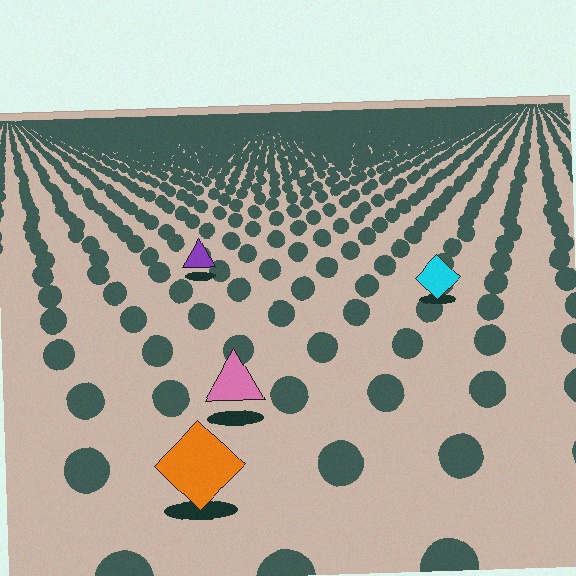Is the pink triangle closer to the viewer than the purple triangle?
Yes. The pink triangle is closer — you can tell from the texture gradient: the ground texture is coarser near it.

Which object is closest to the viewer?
The orange diamond is closest. The texture marks near it are larger and more spread out.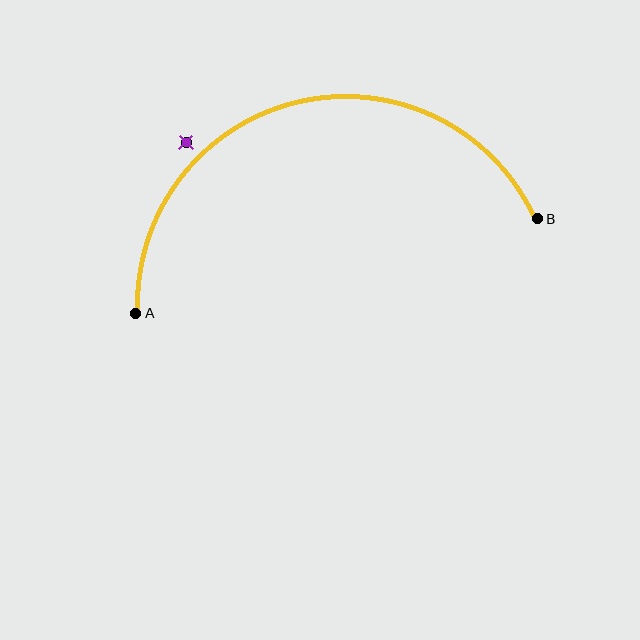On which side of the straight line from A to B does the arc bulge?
The arc bulges above the straight line connecting A and B.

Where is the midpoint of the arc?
The arc midpoint is the point on the curve farthest from the straight line joining A and B. It sits above that line.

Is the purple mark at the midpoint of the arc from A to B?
No — the purple mark does not lie on the arc at all. It sits slightly outside the curve.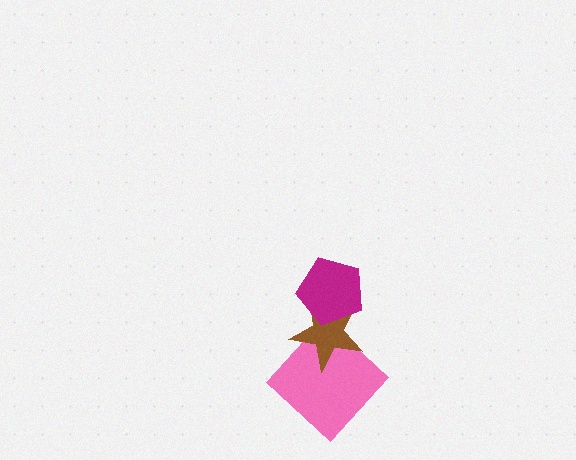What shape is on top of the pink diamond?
The brown star is on top of the pink diamond.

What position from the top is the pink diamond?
The pink diamond is 3rd from the top.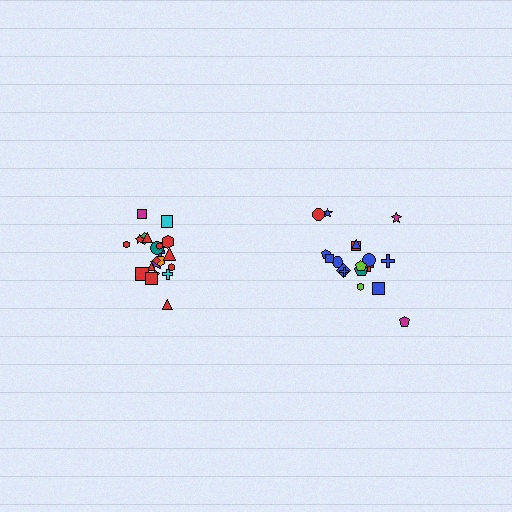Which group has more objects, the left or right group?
The left group.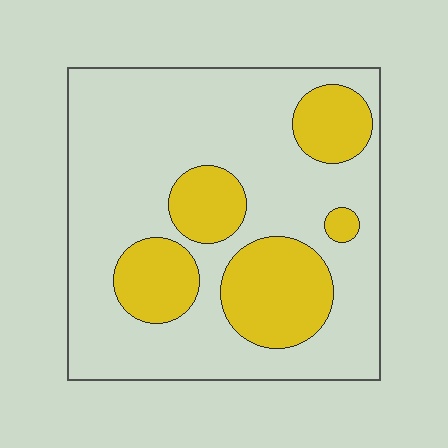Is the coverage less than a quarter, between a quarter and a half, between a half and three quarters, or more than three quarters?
Between a quarter and a half.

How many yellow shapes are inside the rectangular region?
5.